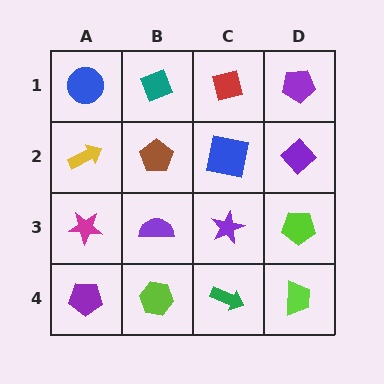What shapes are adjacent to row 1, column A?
A yellow arrow (row 2, column A), a teal diamond (row 1, column B).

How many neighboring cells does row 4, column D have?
2.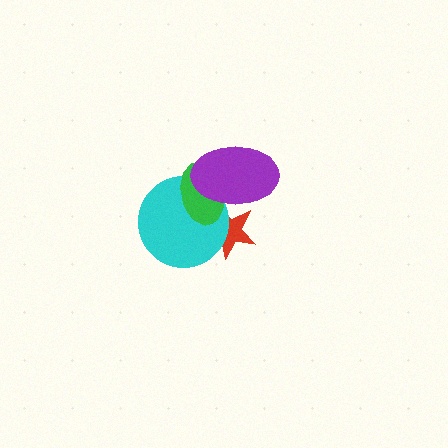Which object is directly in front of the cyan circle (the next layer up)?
The green ellipse is directly in front of the cyan circle.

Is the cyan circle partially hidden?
Yes, it is partially covered by another shape.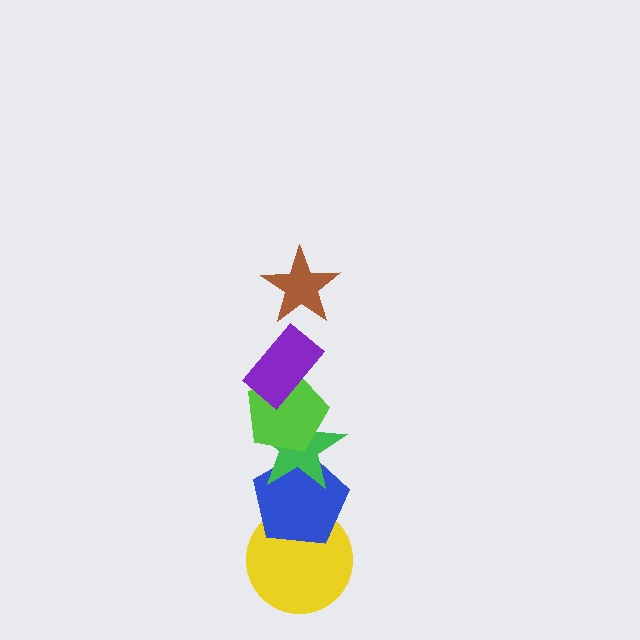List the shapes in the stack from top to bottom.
From top to bottom: the brown star, the purple rectangle, the lime pentagon, the green star, the blue pentagon, the yellow circle.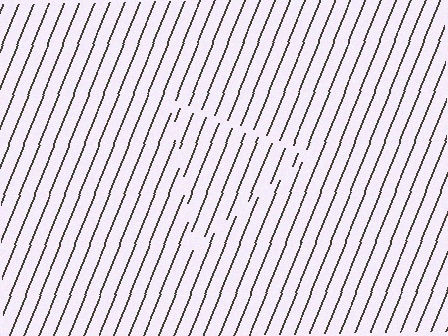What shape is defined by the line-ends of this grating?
An illusory triangle. The interior of the shape contains the same grating, shifted by half a period — the contour is defined by the phase discontinuity where line-ends from the inner and outer gratings abut.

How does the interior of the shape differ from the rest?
The interior of the shape contains the same grating, shifted by half a period — the contour is defined by the phase discontinuity where line-ends from the inner and outer gratings abut.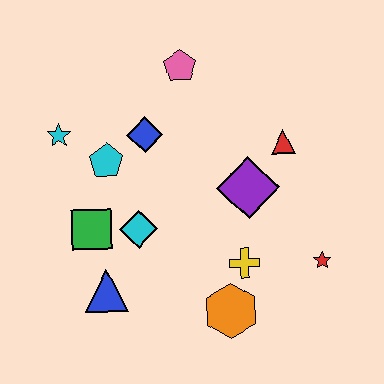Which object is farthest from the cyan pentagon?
The red star is farthest from the cyan pentagon.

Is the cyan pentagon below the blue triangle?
No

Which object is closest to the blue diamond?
The cyan pentagon is closest to the blue diamond.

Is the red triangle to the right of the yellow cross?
Yes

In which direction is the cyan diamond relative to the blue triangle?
The cyan diamond is above the blue triangle.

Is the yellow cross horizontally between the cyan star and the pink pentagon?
No